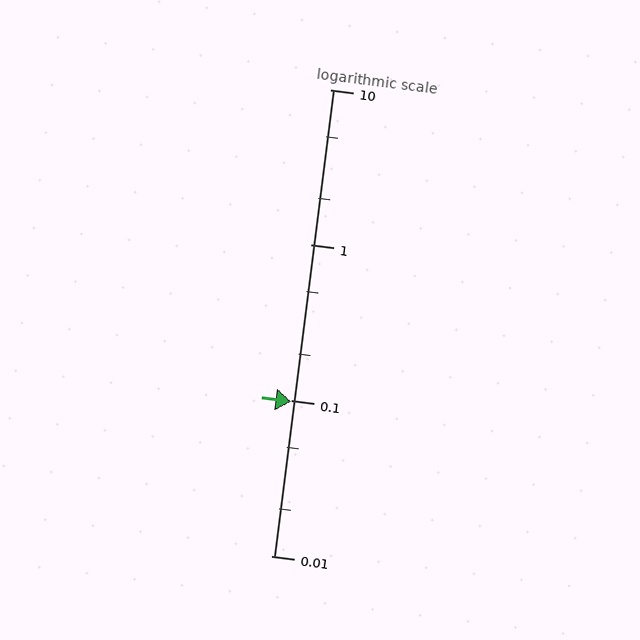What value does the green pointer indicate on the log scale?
The pointer indicates approximately 0.098.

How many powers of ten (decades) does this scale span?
The scale spans 3 decades, from 0.01 to 10.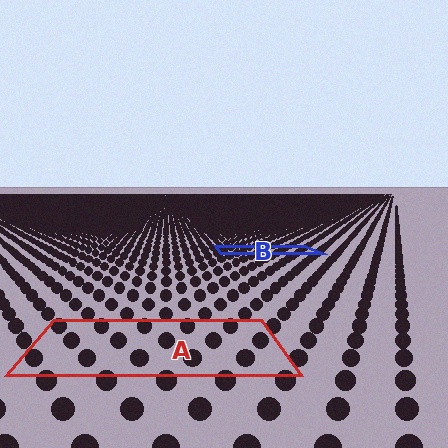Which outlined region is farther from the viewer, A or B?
Region B is farther from the viewer — the texture elements inside it appear smaller and more densely packed.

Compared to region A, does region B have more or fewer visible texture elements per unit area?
Region B has more texture elements per unit area — they are packed more densely because it is farther away.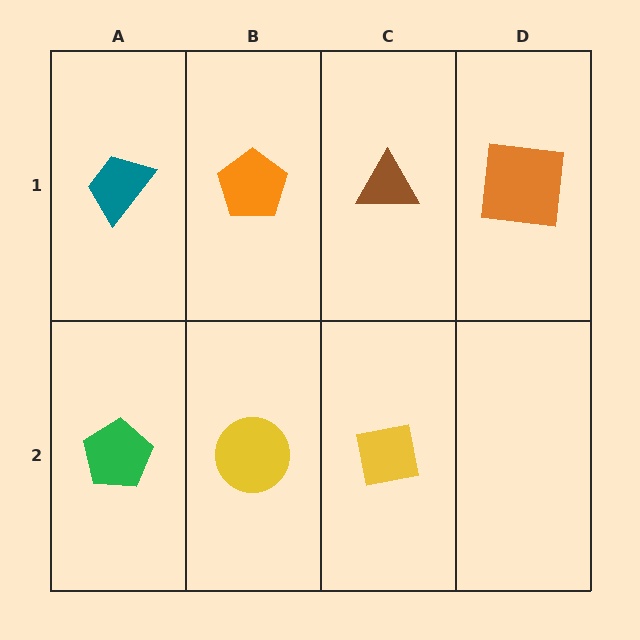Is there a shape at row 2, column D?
No, that cell is empty.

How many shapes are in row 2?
3 shapes.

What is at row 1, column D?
An orange square.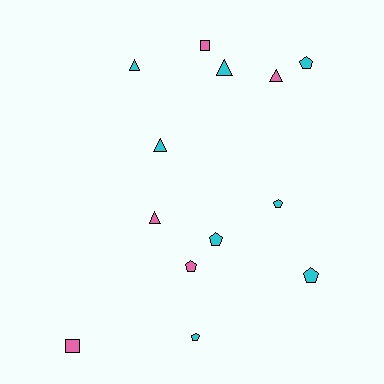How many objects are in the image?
There are 13 objects.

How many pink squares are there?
There are 2 pink squares.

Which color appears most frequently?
Cyan, with 8 objects.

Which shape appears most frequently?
Pentagon, with 6 objects.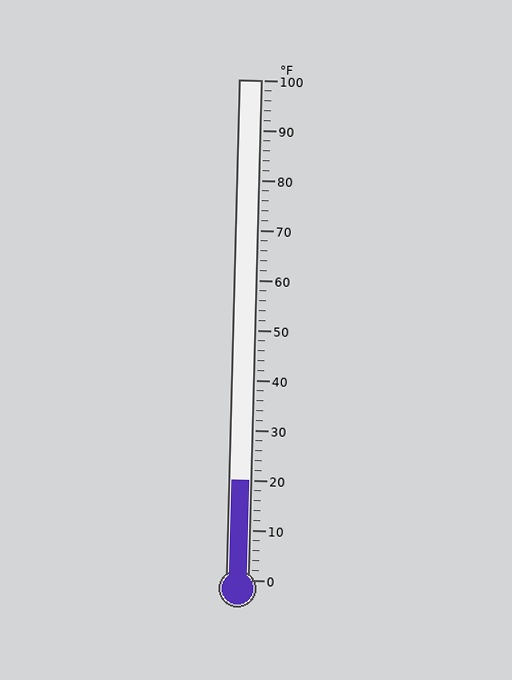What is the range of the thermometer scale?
The thermometer scale ranges from 0°F to 100°F.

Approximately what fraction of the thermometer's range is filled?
The thermometer is filled to approximately 20% of its range.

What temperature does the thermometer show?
The thermometer shows approximately 20°F.